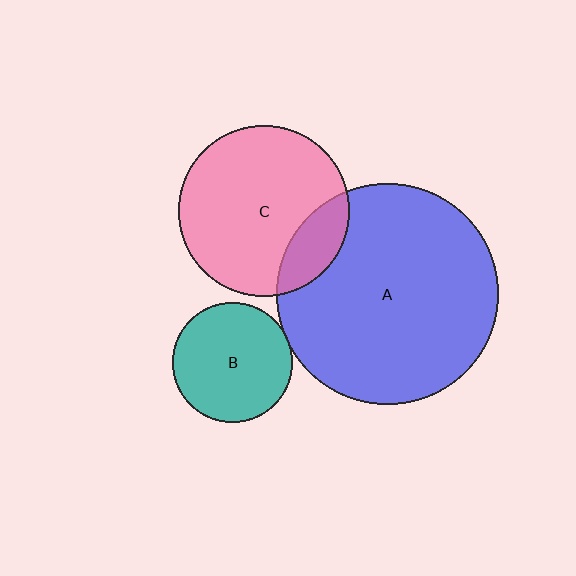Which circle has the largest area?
Circle A (blue).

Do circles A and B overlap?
Yes.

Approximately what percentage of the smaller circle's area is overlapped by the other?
Approximately 5%.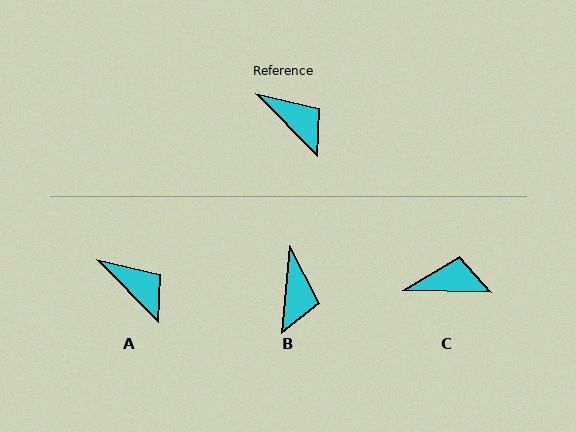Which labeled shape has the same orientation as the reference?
A.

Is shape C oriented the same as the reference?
No, it is off by about 44 degrees.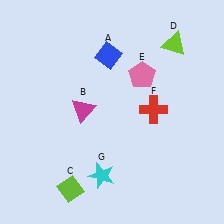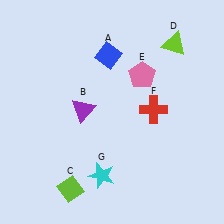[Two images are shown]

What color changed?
The triangle (B) changed from magenta in Image 1 to purple in Image 2.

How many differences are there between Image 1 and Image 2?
There is 1 difference between the two images.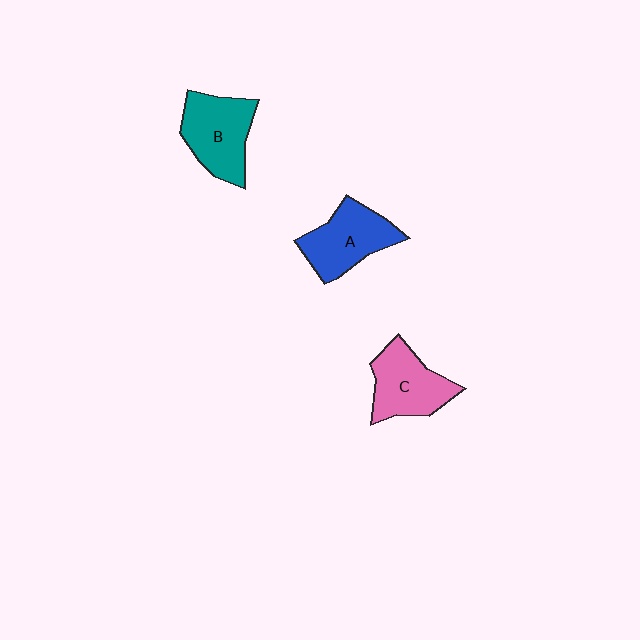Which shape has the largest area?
Shape B (teal).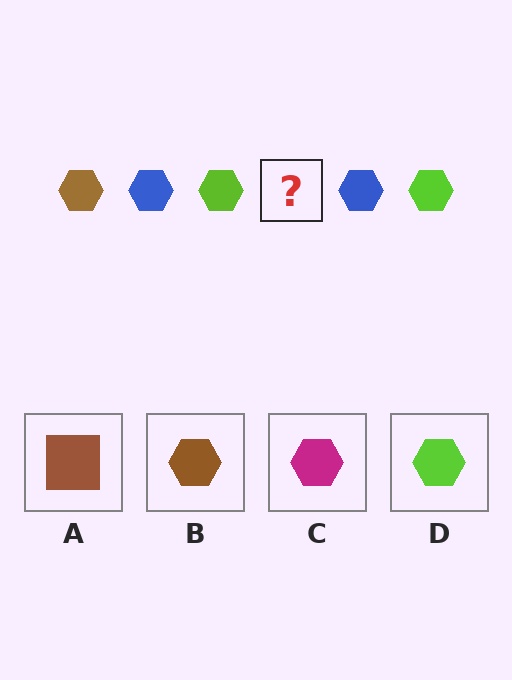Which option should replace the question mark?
Option B.